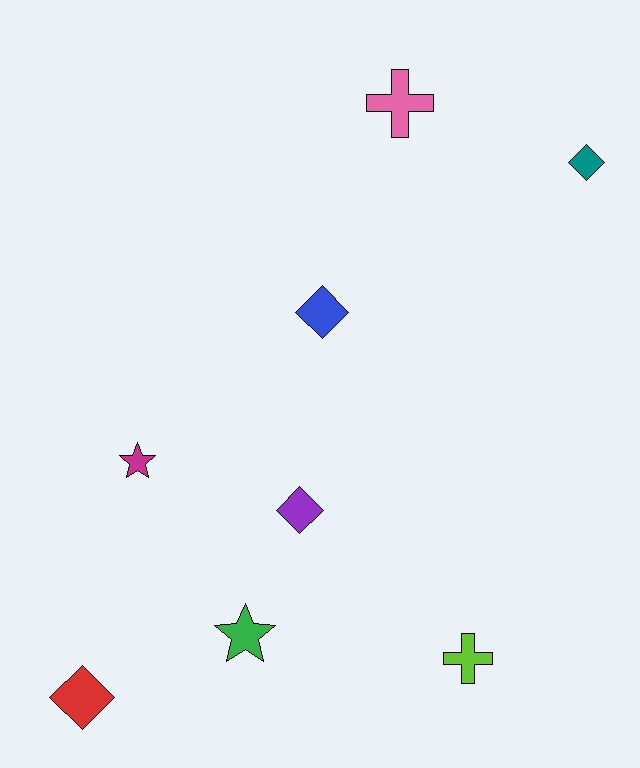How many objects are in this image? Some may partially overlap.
There are 8 objects.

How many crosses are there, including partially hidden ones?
There are 2 crosses.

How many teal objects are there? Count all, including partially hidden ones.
There is 1 teal object.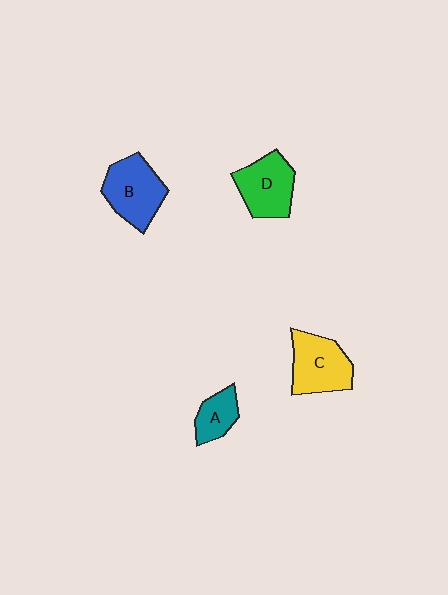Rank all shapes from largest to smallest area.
From largest to smallest: B (blue), C (yellow), D (green), A (teal).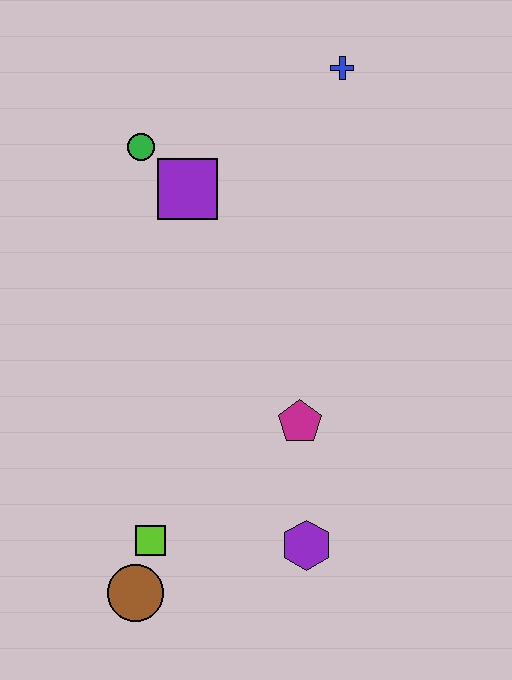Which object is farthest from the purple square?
The brown circle is farthest from the purple square.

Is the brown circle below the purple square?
Yes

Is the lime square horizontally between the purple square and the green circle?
Yes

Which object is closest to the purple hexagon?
The magenta pentagon is closest to the purple hexagon.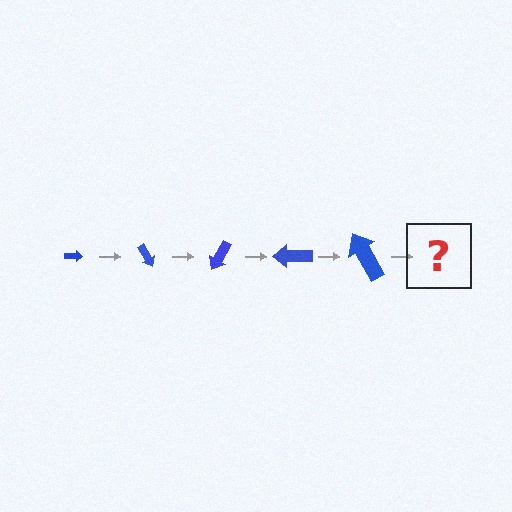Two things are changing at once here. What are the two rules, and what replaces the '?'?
The two rules are that the arrow grows larger each step and it rotates 60 degrees each step. The '?' should be an arrow, larger than the previous one and rotated 300 degrees from the start.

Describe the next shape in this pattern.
It should be an arrow, larger than the previous one and rotated 300 degrees from the start.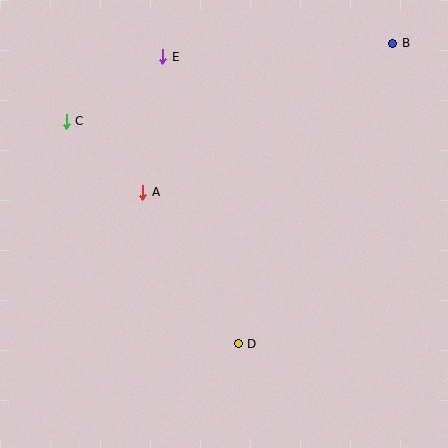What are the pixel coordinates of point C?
Point C is at (66, 121).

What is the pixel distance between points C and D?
The distance between C and D is 281 pixels.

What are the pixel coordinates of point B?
Point B is at (393, 43).